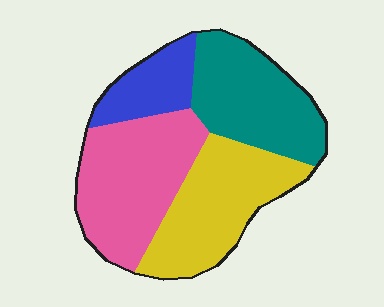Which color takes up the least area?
Blue, at roughly 15%.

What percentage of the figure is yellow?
Yellow covers about 30% of the figure.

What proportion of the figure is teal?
Teal covers about 25% of the figure.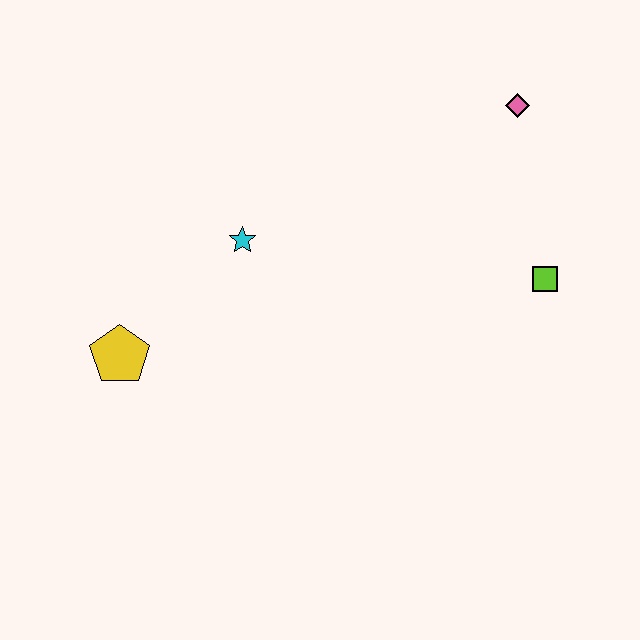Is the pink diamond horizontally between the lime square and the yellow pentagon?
Yes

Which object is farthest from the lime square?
The yellow pentagon is farthest from the lime square.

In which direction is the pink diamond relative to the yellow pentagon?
The pink diamond is to the right of the yellow pentagon.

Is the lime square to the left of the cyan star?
No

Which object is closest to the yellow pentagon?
The cyan star is closest to the yellow pentagon.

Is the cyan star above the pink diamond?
No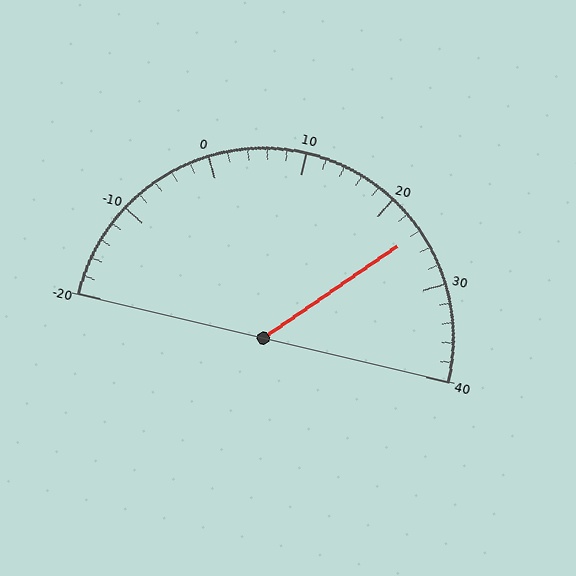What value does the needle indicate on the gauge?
The needle indicates approximately 24.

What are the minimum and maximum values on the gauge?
The gauge ranges from -20 to 40.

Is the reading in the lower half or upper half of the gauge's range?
The reading is in the upper half of the range (-20 to 40).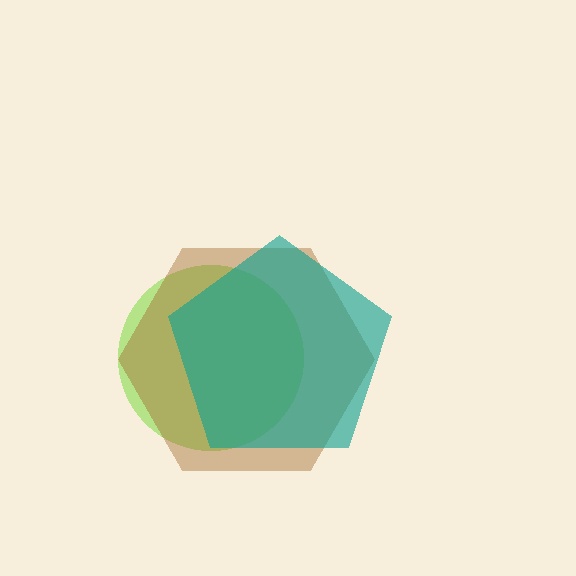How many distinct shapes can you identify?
There are 3 distinct shapes: a lime circle, a brown hexagon, a teal pentagon.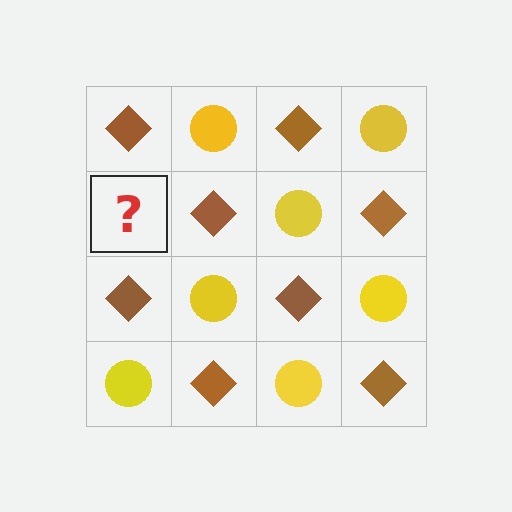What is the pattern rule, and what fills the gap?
The rule is that it alternates brown diamond and yellow circle in a checkerboard pattern. The gap should be filled with a yellow circle.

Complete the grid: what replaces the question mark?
The question mark should be replaced with a yellow circle.